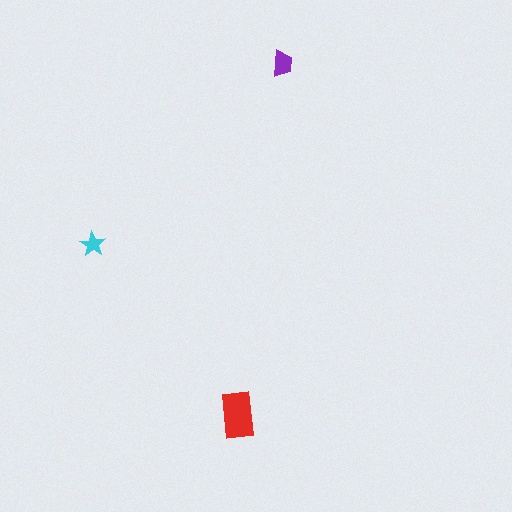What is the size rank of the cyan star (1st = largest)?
3rd.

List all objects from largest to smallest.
The red rectangle, the purple trapezoid, the cyan star.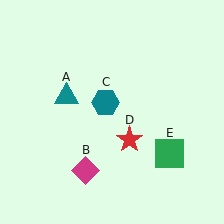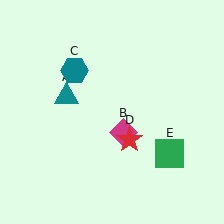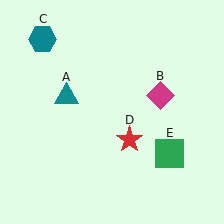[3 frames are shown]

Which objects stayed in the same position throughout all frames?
Teal triangle (object A) and red star (object D) and green square (object E) remained stationary.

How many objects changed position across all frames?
2 objects changed position: magenta diamond (object B), teal hexagon (object C).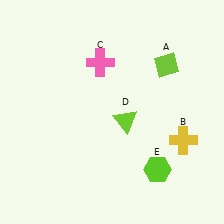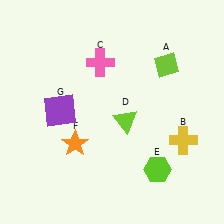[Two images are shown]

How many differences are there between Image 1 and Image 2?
There are 2 differences between the two images.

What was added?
An orange star (F), a purple square (G) were added in Image 2.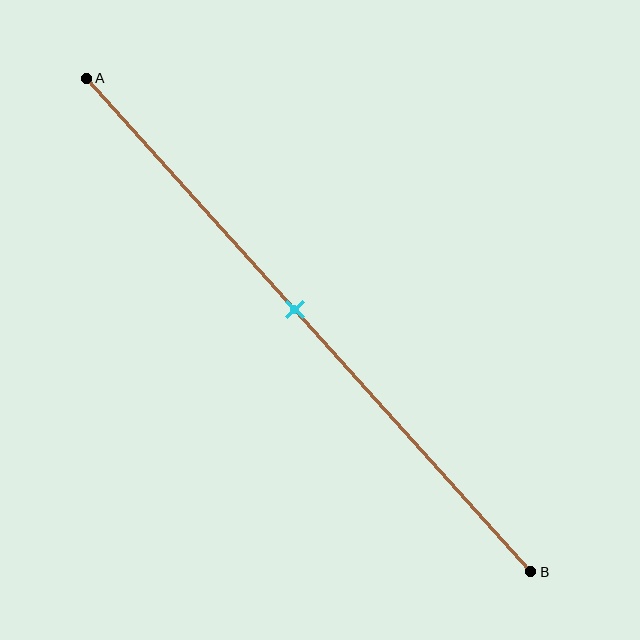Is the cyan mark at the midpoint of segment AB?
No, the mark is at about 45% from A, not at the 50% midpoint.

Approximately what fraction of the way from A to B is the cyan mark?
The cyan mark is approximately 45% of the way from A to B.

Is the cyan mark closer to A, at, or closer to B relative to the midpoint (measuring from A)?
The cyan mark is closer to point A than the midpoint of segment AB.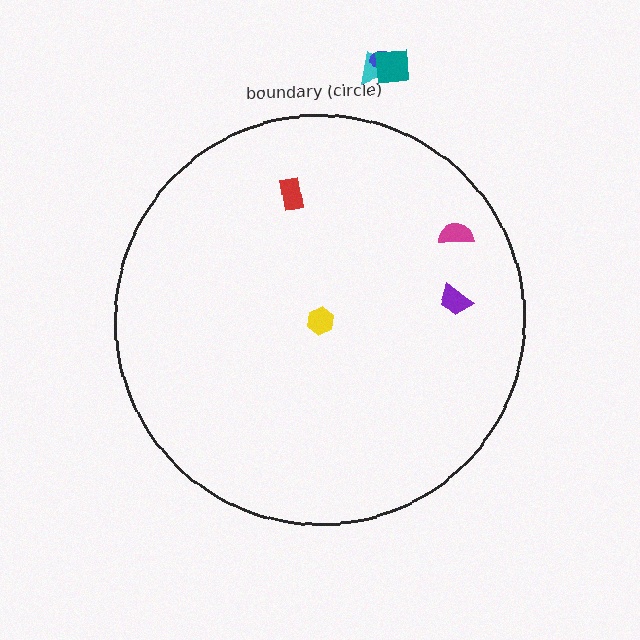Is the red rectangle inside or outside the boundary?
Inside.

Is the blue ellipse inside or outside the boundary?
Outside.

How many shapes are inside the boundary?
4 inside, 3 outside.